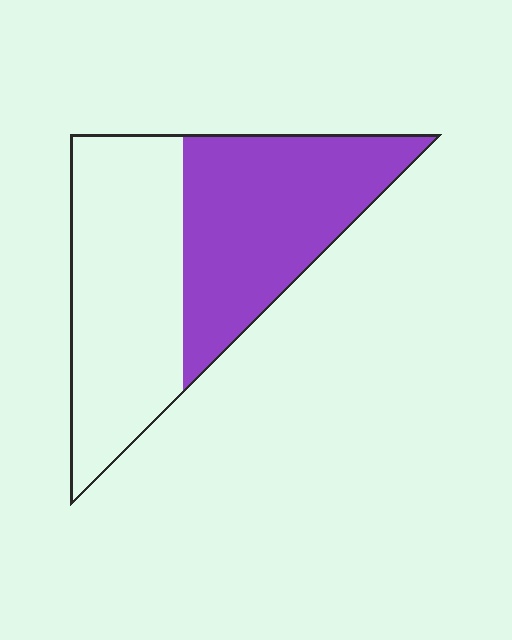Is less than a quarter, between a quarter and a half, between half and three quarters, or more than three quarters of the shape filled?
Between a quarter and a half.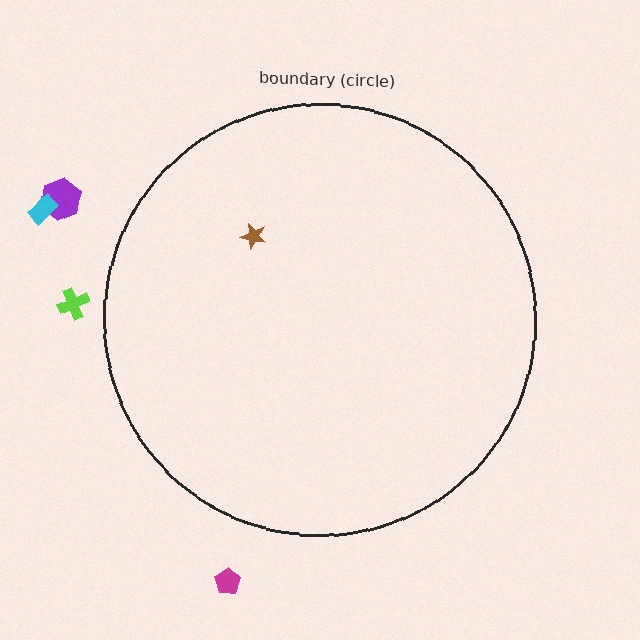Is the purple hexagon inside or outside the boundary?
Outside.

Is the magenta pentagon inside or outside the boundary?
Outside.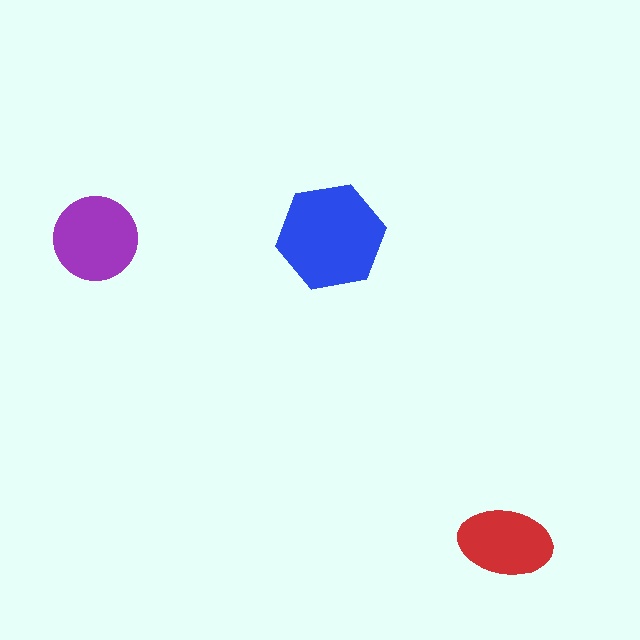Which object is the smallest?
The red ellipse.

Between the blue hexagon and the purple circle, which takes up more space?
The blue hexagon.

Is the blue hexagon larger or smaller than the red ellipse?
Larger.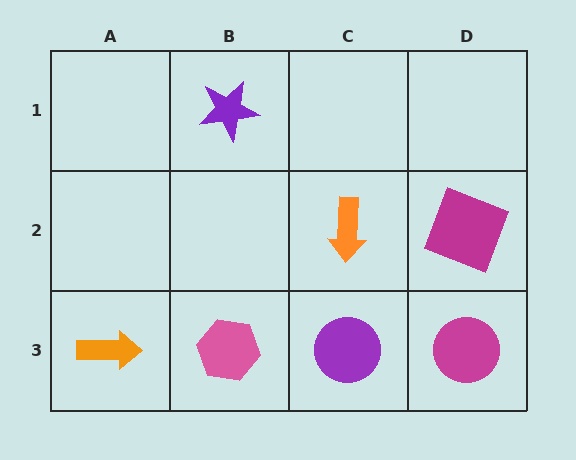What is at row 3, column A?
An orange arrow.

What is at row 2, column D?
A magenta square.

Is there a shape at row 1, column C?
No, that cell is empty.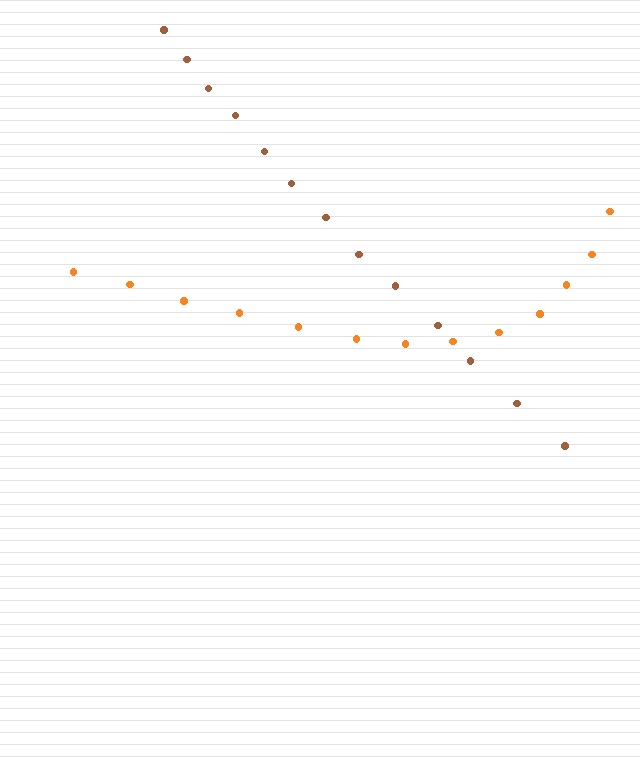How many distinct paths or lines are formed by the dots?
There are 2 distinct paths.